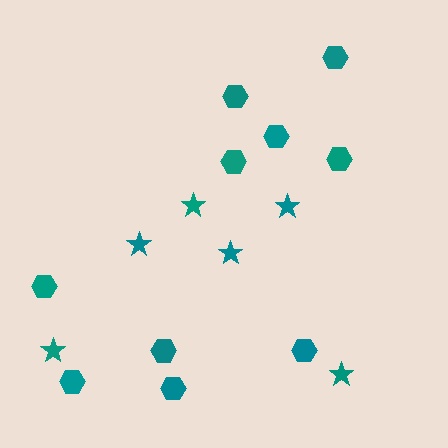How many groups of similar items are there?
There are 2 groups: one group of stars (6) and one group of hexagons (10).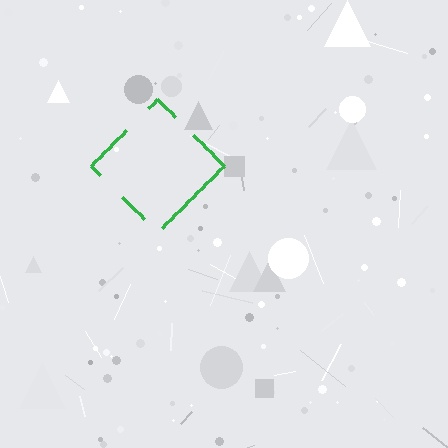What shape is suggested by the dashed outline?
The dashed outline suggests a diamond.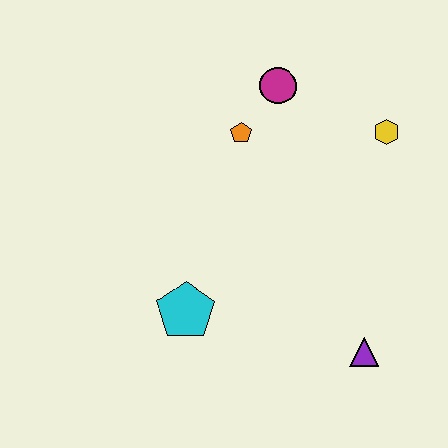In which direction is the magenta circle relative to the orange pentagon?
The magenta circle is above the orange pentagon.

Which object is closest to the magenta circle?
The orange pentagon is closest to the magenta circle.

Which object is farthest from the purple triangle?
The magenta circle is farthest from the purple triangle.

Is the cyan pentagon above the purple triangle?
Yes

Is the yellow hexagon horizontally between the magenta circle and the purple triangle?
No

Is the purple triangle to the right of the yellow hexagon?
No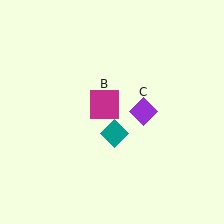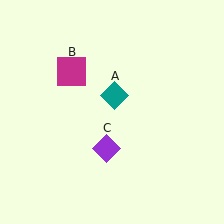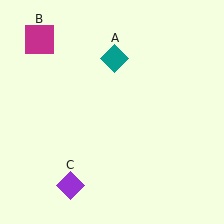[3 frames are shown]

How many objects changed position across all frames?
3 objects changed position: teal diamond (object A), magenta square (object B), purple diamond (object C).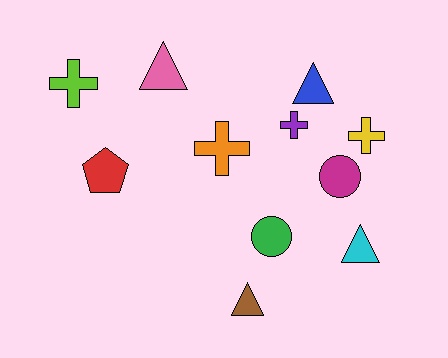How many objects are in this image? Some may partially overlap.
There are 11 objects.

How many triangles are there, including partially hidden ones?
There are 4 triangles.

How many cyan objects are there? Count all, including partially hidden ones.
There is 1 cyan object.